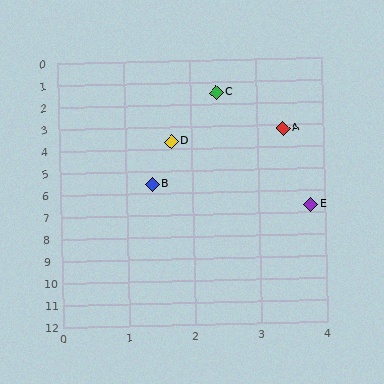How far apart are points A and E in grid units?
Points A and E are about 3.5 grid units apart.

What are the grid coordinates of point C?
Point C is at approximately (2.4, 1.5).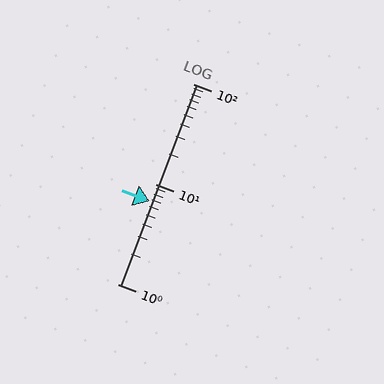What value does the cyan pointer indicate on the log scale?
The pointer indicates approximately 6.7.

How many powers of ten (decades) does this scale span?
The scale spans 2 decades, from 1 to 100.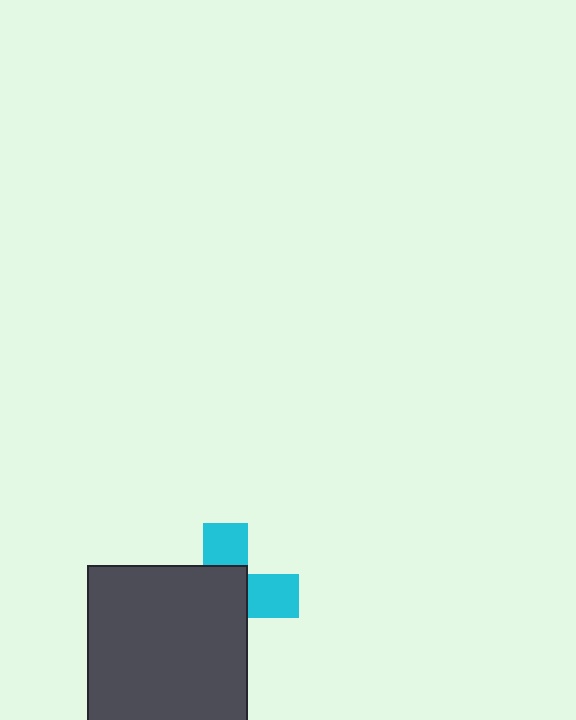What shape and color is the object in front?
The object in front is a dark gray square.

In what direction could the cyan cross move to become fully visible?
The cyan cross could move toward the upper-right. That would shift it out from behind the dark gray square entirely.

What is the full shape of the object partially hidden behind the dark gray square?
The partially hidden object is a cyan cross.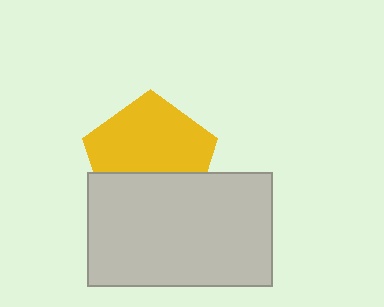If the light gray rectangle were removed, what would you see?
You would see the complete yellow pentagon.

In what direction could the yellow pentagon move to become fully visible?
The yellow pentagon could move up. That would shift it out from behind the light gray rectangle entirely.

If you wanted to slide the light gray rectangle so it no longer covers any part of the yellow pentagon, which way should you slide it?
Slide it down — that is the most direct way to separate the two shapes.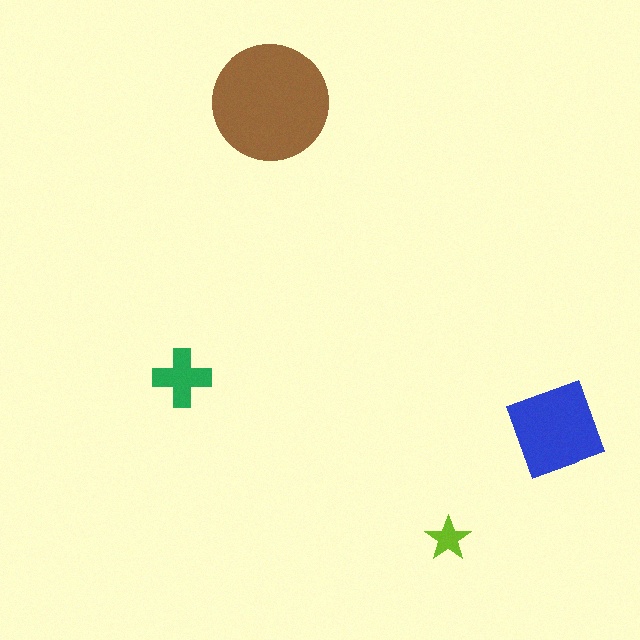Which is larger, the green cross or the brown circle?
The brown circle.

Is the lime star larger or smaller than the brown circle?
Smaller.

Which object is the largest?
The brown circle.